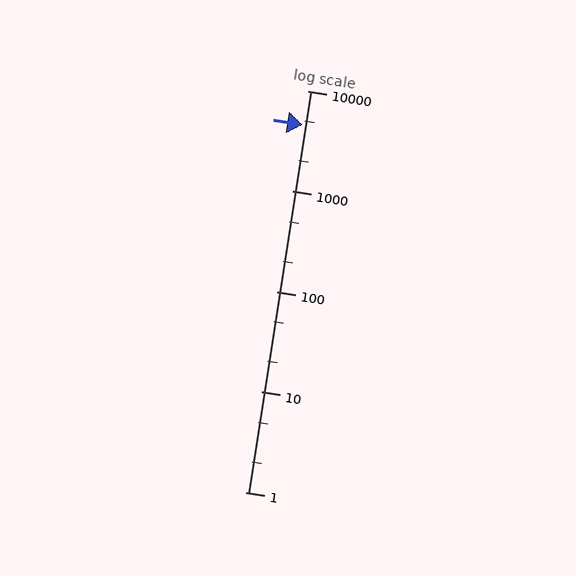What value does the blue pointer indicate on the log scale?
The pointer indicates approximately 4600.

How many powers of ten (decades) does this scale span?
The scale spans 4 decades, from 1 to 10000.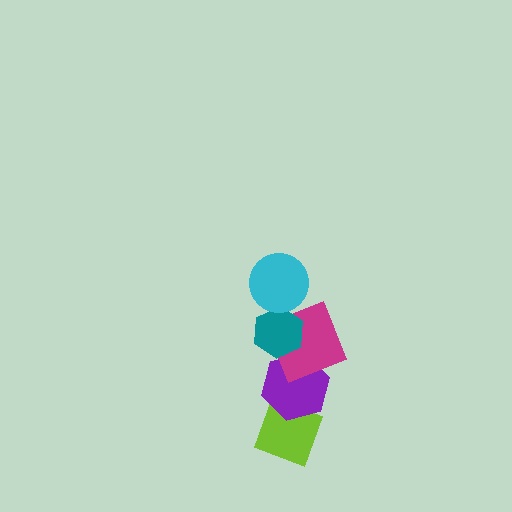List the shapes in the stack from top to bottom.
From top to bottom: the cyan circle, the teal hexagon, the magenta square, the purple hexagon, the lime diamond.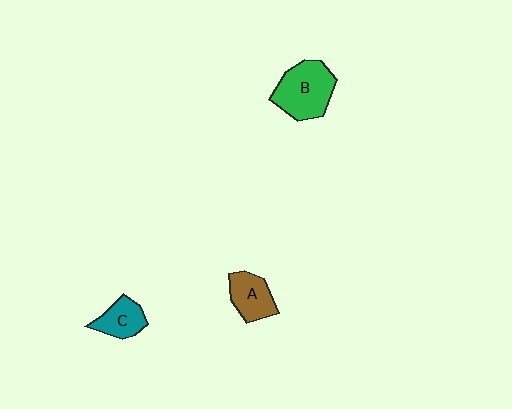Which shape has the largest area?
Shape B (green).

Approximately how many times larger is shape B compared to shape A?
Approximately 1.6 times.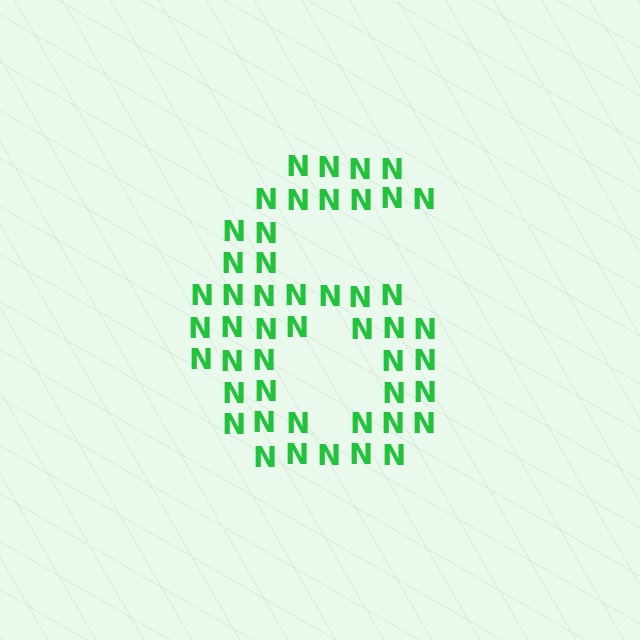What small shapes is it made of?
It is made of small letter N's.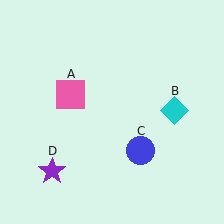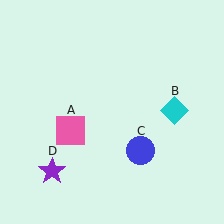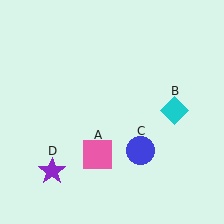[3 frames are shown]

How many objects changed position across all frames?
1 object changed position: pink square (object A).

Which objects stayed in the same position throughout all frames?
Cyan diamond (object B) and blue circle (object C) and purple star (object D) remained stationary.